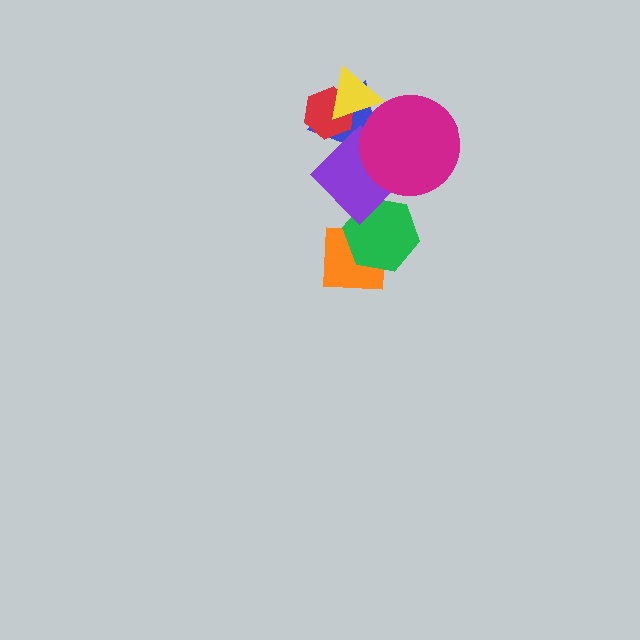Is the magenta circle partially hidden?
No, no other shape covers it.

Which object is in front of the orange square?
The green hexagon is in front of the orange square.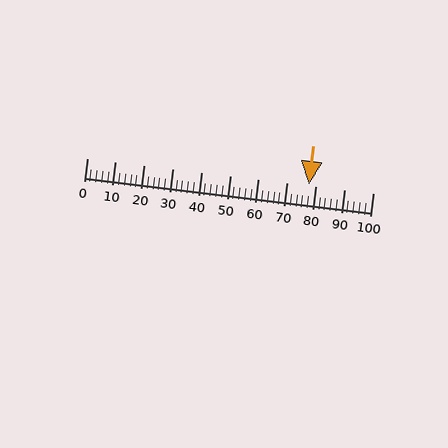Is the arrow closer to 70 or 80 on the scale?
The arrow is closer to 80.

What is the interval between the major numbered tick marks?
The major tick marks are spaced 10 units apart.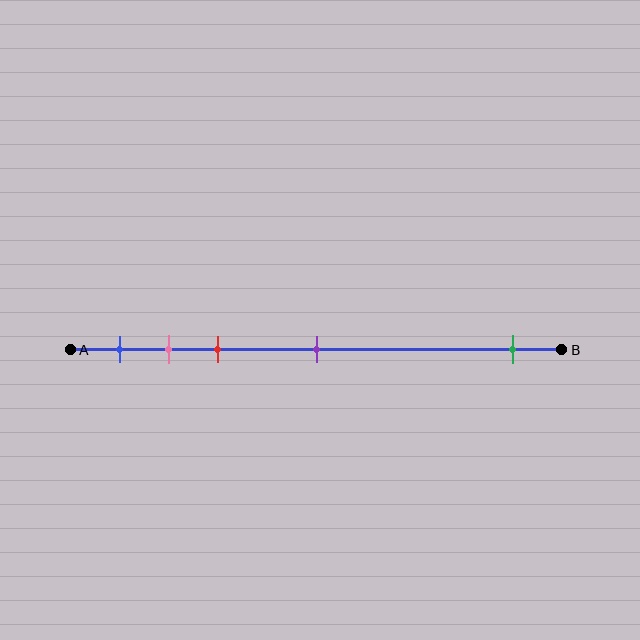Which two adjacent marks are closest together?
The pink and red marks are the closest adjacent pair.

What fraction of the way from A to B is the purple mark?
The purple mark is approximately 50% (0.5) of the way from A to B.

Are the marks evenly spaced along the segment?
No, the marks are not evenly spaced.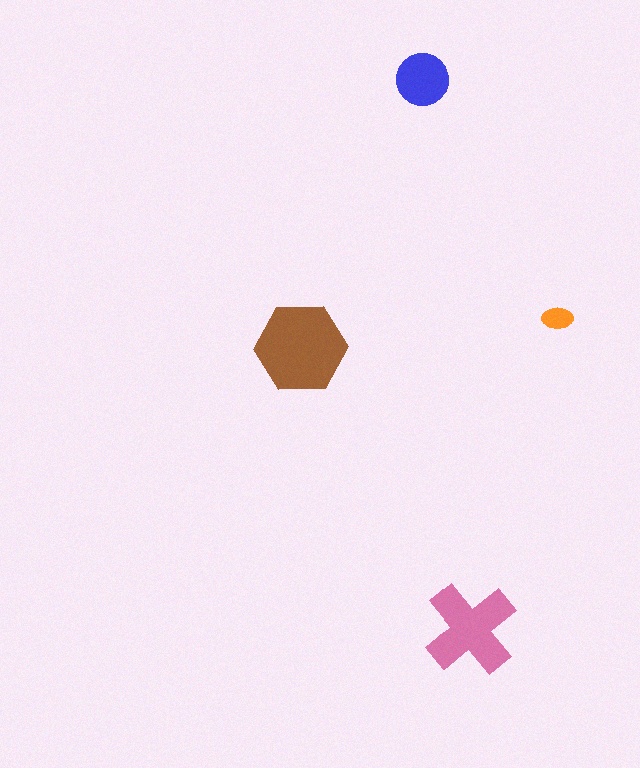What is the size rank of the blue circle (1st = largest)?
3rd.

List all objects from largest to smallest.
The brown hexagon, the pink cross, the blue circle, the orange ellipse.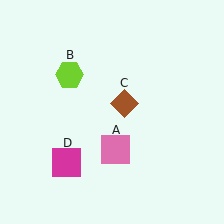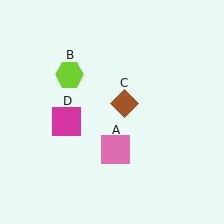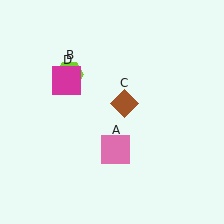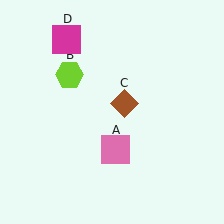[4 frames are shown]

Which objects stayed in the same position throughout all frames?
Pink square (object A) and lime hexagon (object B) and brown diamond (object C) remained stationary.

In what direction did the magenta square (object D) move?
The magenta square (object D) moved up.